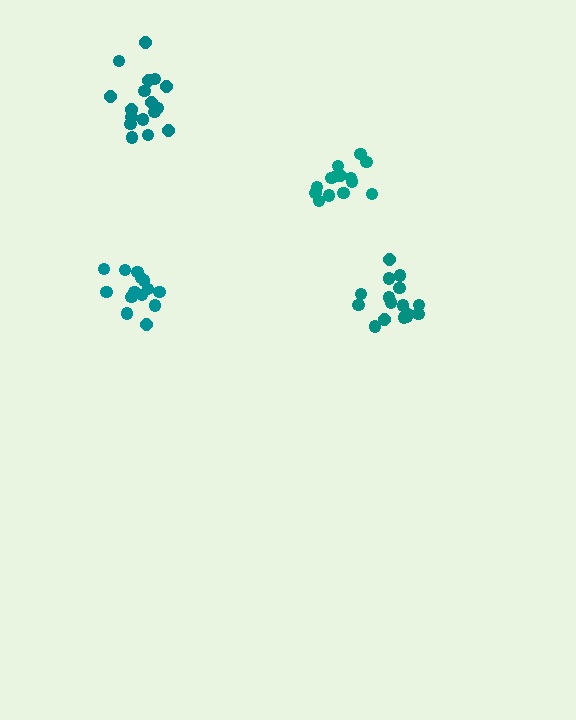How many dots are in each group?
Group 1: 14 dots, Group 2: 16 dots, Group 3: 14 dots, Group 4: 17 dots (61 total).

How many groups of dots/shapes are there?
There are 4 groups.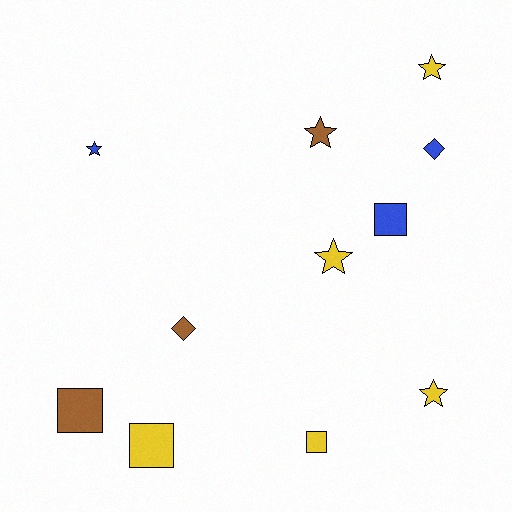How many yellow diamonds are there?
There are no yellow diamonds.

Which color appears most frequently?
Yellow, with 5 objects.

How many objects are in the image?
There are 11 objects.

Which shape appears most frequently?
Star, with 5 objects.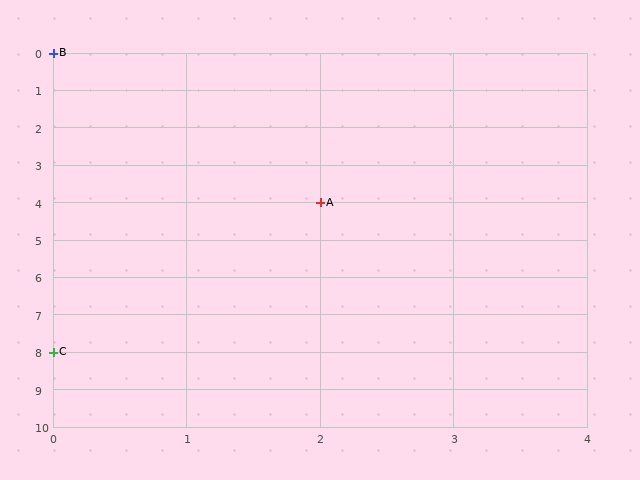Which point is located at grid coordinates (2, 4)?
Point A is at (2, 4).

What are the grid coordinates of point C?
Point C is at grid coordinates (0, 8).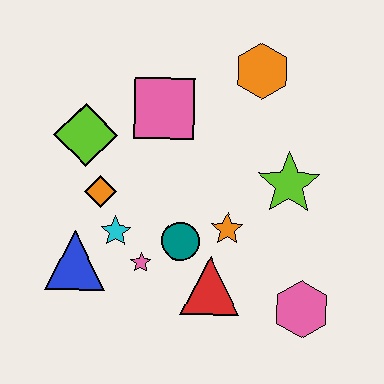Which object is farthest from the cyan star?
The orange hexagon is farthest from the cyan star.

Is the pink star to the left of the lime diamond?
No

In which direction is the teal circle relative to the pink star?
The teal circle is to the right of the pink star.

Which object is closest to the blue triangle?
The cyan star is closest to the blue triangle.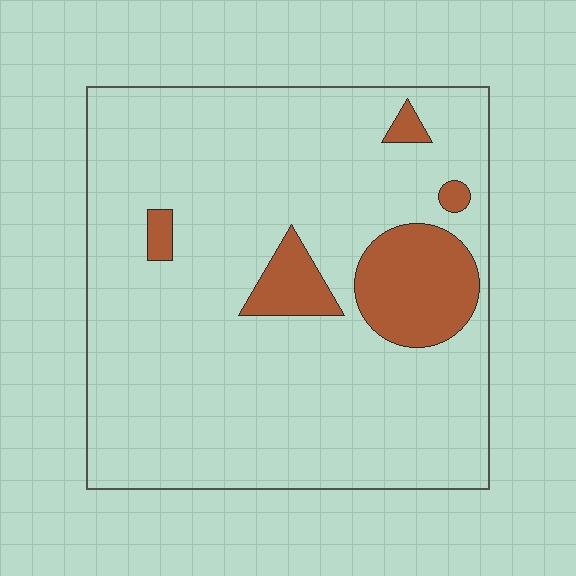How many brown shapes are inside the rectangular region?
5.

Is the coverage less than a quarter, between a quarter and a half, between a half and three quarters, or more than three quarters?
Less than a quarter.